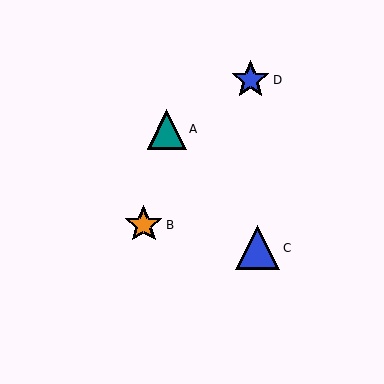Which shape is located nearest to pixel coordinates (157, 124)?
The teal triangle (labeled A) at (167, 130) is nearest to that location.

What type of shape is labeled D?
Shape D is a blue star.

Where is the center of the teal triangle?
The center of the teal triangle is at (167, 130).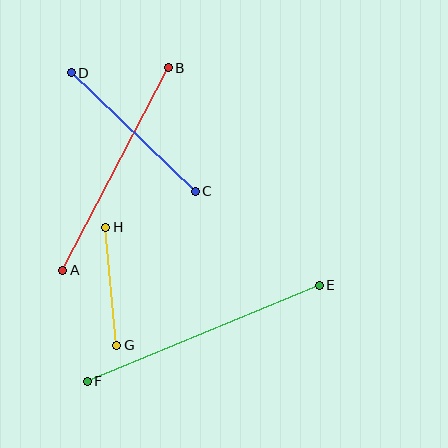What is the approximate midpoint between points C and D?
The midpoint is at approximately (133, 132) pixels.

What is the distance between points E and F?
The distance is approximately 251 pixels.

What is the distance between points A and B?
The distance is approximately 228 pixels.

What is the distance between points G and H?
The distance is approximately 119 pixels.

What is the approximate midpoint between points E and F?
The midpoint is at approximately (203, 333) pixels.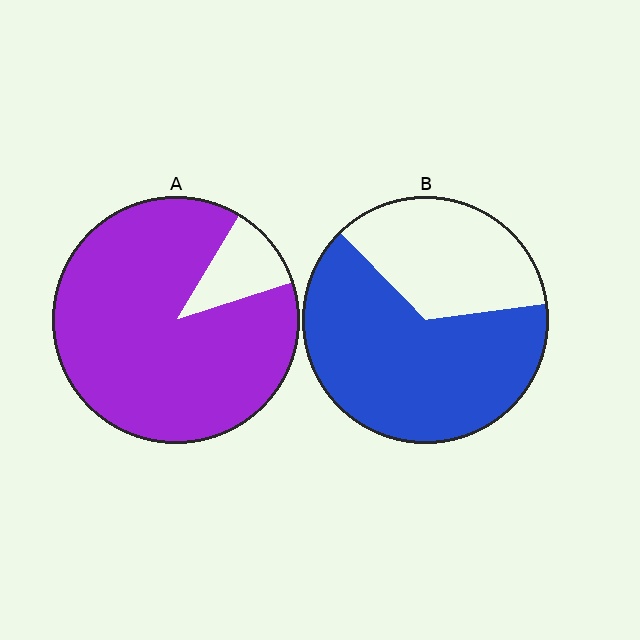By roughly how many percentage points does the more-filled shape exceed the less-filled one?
By roughly 25 percentage points (A over B).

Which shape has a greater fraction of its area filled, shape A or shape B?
Shape A.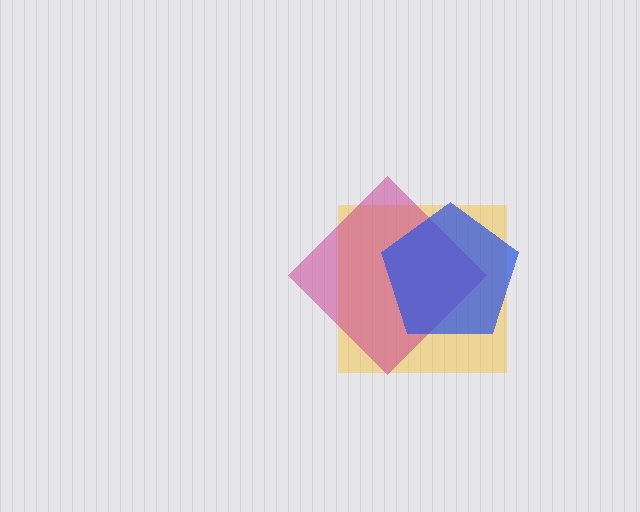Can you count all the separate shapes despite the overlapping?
Yes, there are 3 separate shapes.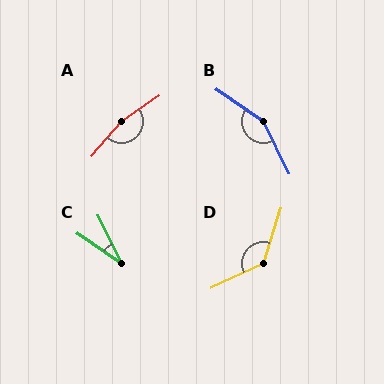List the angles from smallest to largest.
C (30°), D (132°), B (150°), A (166°).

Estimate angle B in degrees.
Approximately 150 degrees.